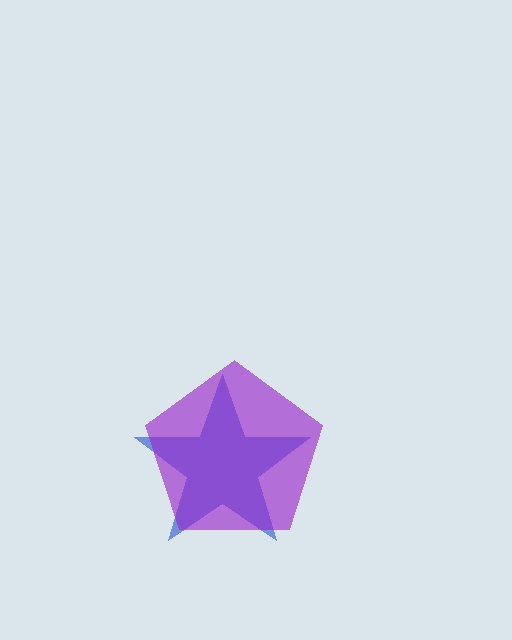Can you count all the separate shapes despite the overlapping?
Yes, there are 2 separate shapes.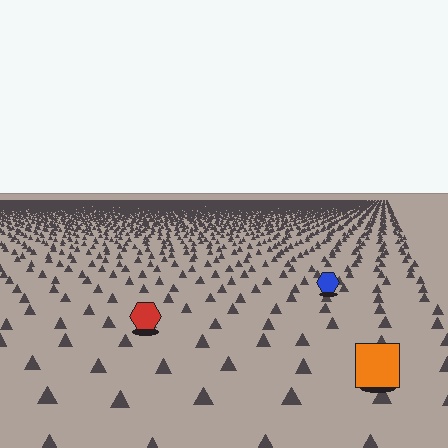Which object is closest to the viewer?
The orange square is closest. The texture marks near it are larger and more spread out.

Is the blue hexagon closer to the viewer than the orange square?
No. The orange square is closer — you can tell from the texture gradient: the ground texture is coarser near it.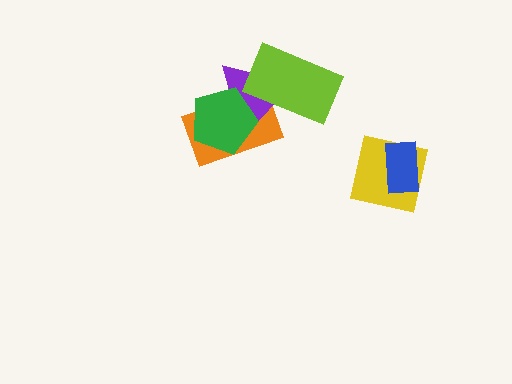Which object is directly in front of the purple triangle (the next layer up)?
The lime rectangle is directly in front of the purple triangle.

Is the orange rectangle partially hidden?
Yes, it is partially covered by another shape.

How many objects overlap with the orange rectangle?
3 objects overlap with the orange rectangle.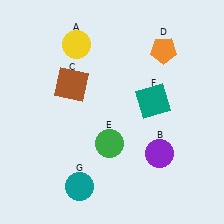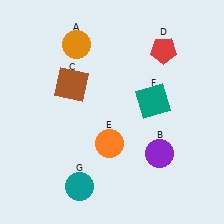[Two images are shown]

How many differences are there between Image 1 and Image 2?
There are 3 differences between the two images.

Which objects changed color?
A changed from yellow to orange. D changed from orange to red. E changed from green to orange.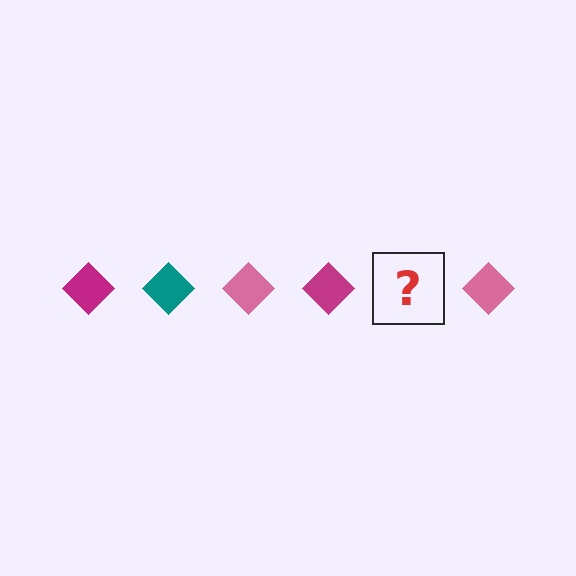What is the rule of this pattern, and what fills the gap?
The rule is that the pattern cycles through magenta, teal, pink diamonds. The gap should be filled with a teal diamond.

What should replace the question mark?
The question mark should be replaced with a teal diamond.